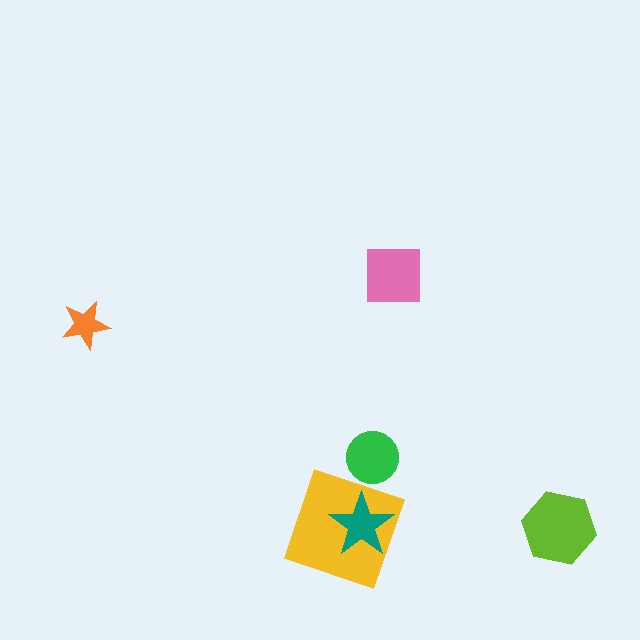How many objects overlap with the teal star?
1 object overlaps with the teal star.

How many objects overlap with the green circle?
0 objects overlap with the green circle.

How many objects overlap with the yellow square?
1 object overlaps with the yellow square.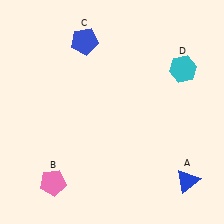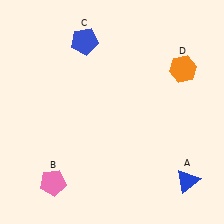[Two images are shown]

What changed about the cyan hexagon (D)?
In Image 1, D is cyan. In Image 2, it changed to orange.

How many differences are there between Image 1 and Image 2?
There is 1 difference between the two images.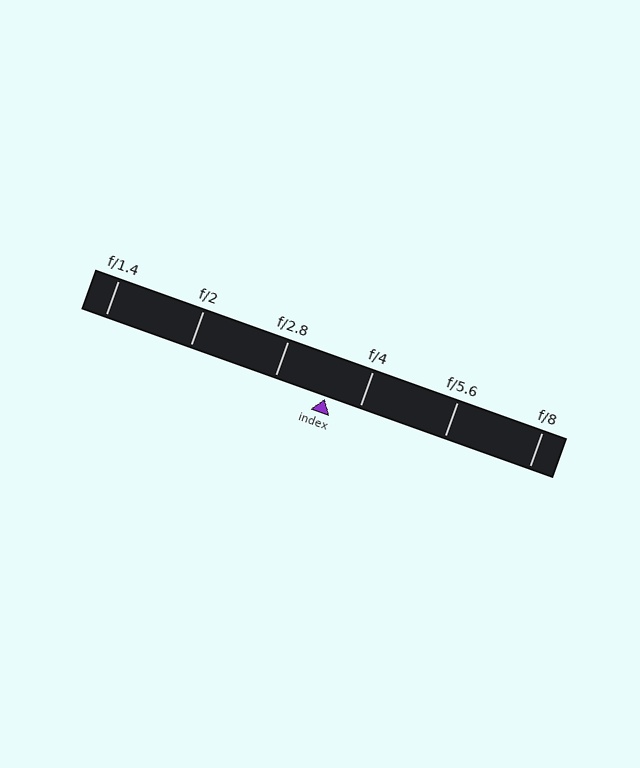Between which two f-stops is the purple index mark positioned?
The index mark is between f/2.8 and f/4.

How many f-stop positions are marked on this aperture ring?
There are 6 f-stop positions marked.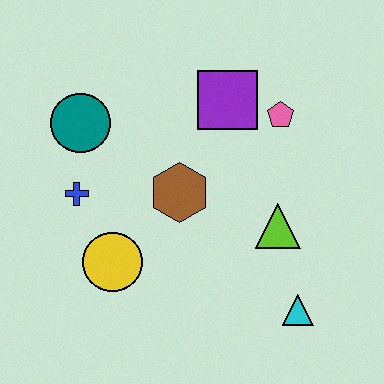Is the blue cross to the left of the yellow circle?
Yes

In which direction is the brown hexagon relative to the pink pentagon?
The brown hexagon is to the left of the pink pentagon.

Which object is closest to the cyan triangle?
The lime triangle is closest to the cyan triangle.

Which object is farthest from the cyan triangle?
The teal circle is farthest from the cyan triangle.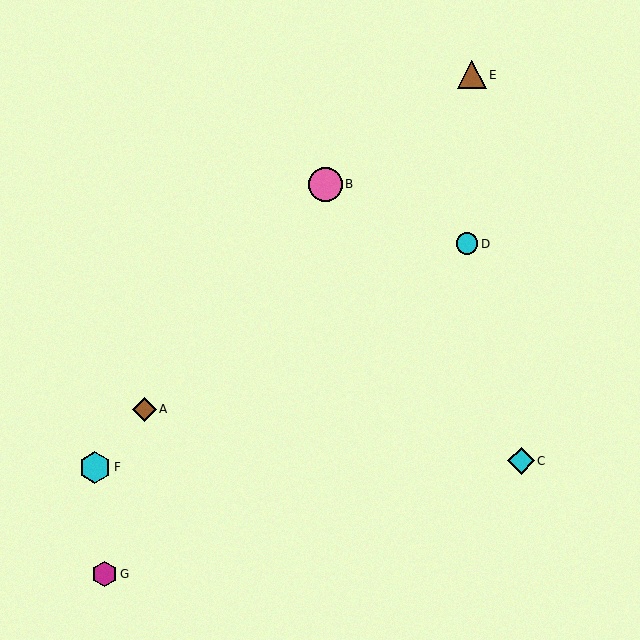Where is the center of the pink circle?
The center of the pink circle is at (326, 184).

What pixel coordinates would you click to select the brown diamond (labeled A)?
Click at (144, 409) to select the brown diamond A.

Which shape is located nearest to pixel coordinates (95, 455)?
The cyan hexagon (labeled F) at (95, 467) is nearest to that location.